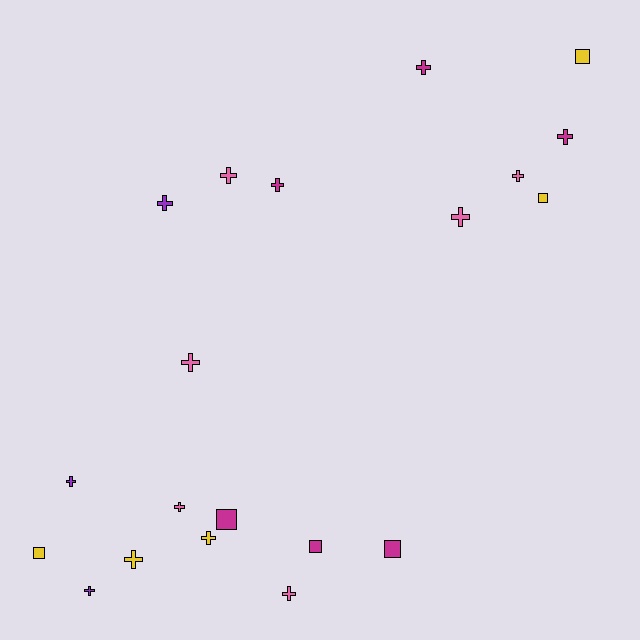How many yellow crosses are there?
There are 2 yellow crosses.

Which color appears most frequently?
Pink, with 6 objects.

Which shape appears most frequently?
Cross, with 14 objects.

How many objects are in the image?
There are 20 objects.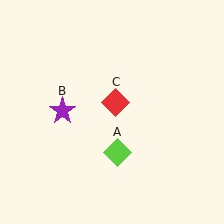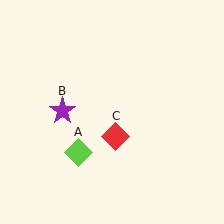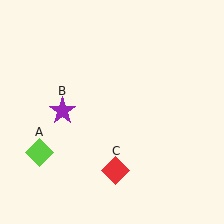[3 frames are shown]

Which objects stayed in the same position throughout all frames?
Purple star (object B) remained stationary.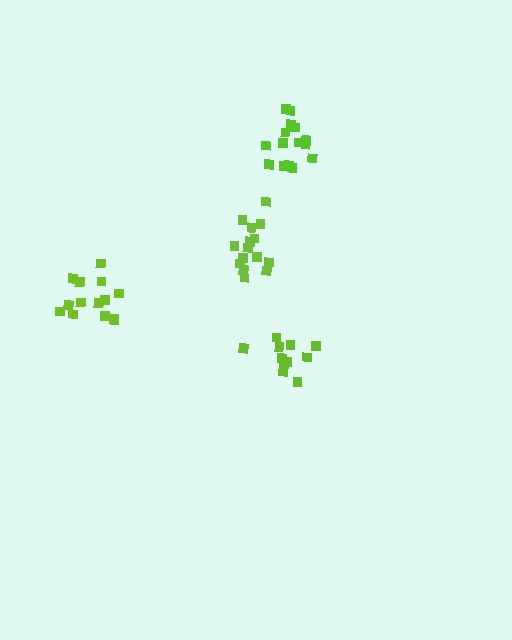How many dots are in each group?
Group 1: 15 dots, Group 2: 15 dots, Group 3: 14 dots, Group 4: 11 dots (55 total).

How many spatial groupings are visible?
There are 4 spatial groupings.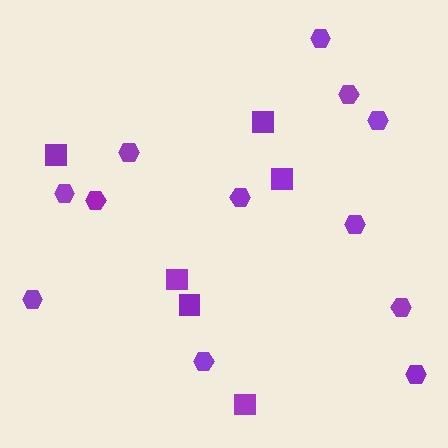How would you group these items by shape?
There are 2 groups: one group of squares (6) and one group of hexagons (12).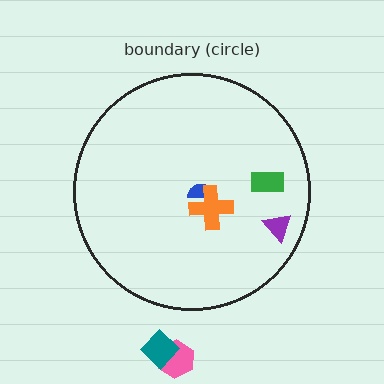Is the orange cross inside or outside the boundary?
Inside.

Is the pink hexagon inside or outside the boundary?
Outside.